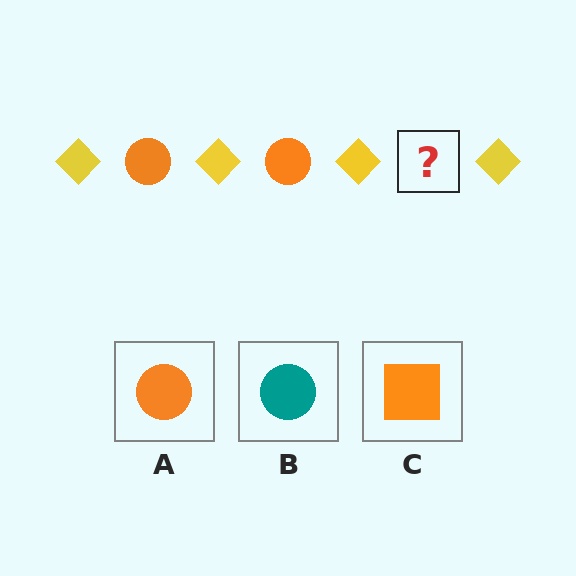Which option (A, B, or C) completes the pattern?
A.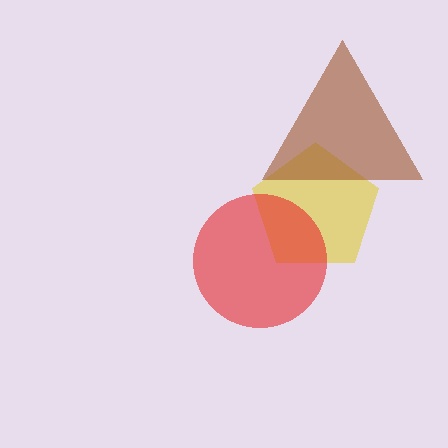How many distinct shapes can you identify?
There are 3 distinct shapes: a yellow pentagon, a red circle, a brown triangle.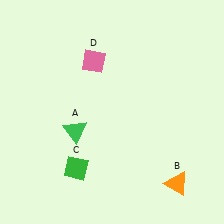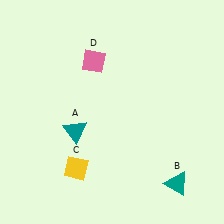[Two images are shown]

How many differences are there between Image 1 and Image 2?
There are 3 differences between the two images.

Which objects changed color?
A changed from green to teal. B changed from orange to teal. C changed from green to yellow.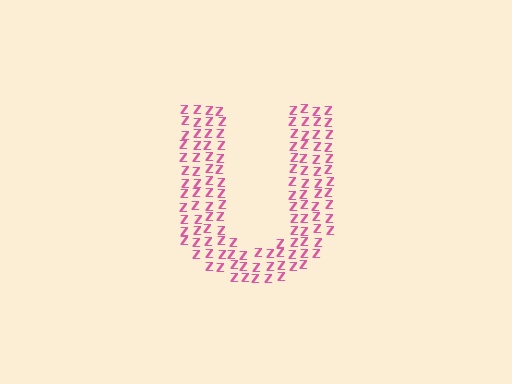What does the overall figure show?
The overall figure shows the letter U.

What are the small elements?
The small elements are letter Z's.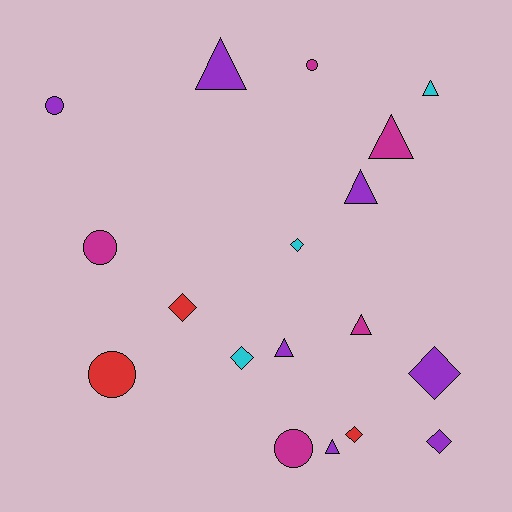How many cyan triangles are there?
There is 1 cyan triangle.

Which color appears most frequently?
Purple, with 7 objects.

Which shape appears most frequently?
Triangle, with 7 objects.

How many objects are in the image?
There are 18 objects.